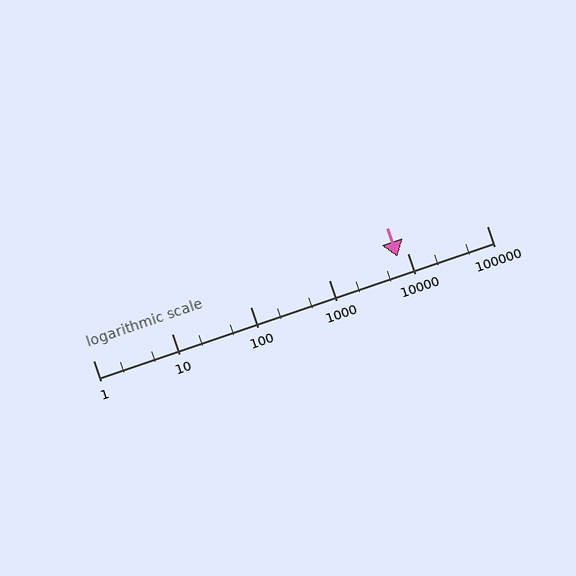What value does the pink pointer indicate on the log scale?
The pointer indicates approximately 7400.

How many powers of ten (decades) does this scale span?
The scale spans 5 decades, from 1 to 100000.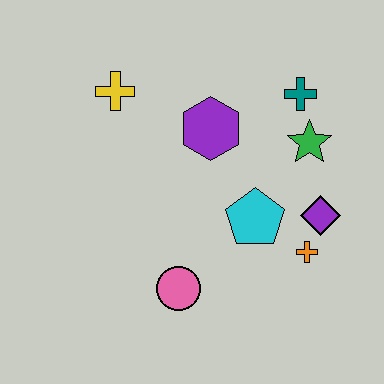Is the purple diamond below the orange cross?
No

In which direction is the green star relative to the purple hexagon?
The green star is to the right of the purple hexagon.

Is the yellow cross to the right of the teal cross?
No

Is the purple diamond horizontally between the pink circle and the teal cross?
No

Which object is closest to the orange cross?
The purple diamond is closest to the orange cross.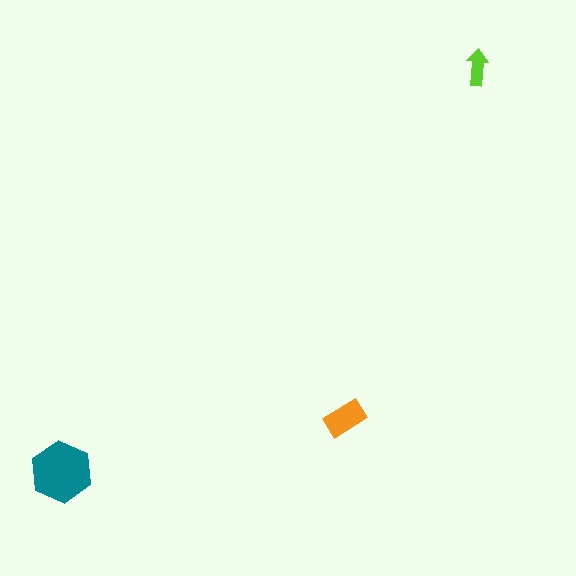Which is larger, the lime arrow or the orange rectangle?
The orange rectangle.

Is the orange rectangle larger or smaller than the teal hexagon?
Smaller.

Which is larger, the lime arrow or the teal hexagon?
The teal hexagon.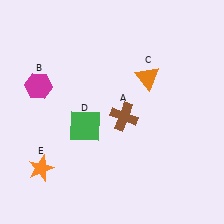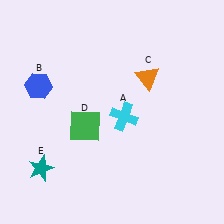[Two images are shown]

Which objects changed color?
A changed from brown to cyan. B changed from magenta to blue. E changed from orange to teal.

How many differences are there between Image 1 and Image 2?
There are 3 differences between the two images.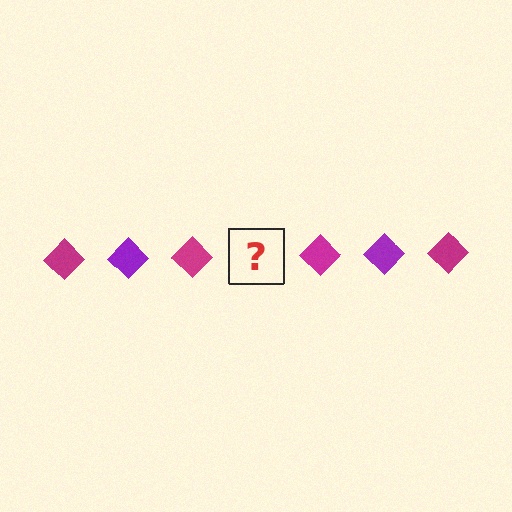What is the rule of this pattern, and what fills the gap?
The rule is that the pattern cycles through magenta, purple diamonds. The gap should be filled with a purple diamond.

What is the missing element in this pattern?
The missing element is a purple diamond.